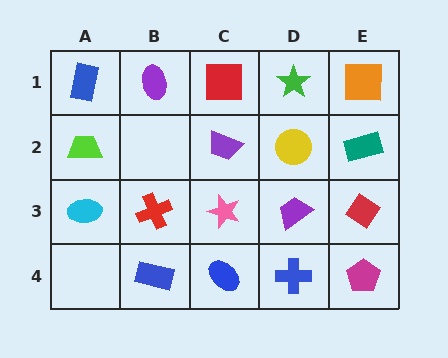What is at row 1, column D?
A green star.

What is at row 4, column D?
A blue cross.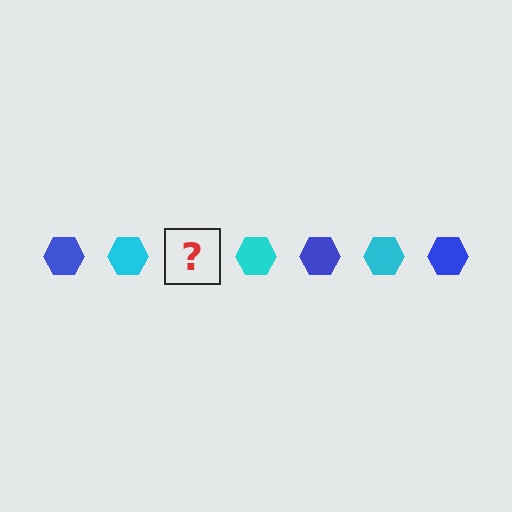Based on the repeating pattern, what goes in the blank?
The blank should be a blue hexagon.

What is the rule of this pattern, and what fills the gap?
The rule is that the pattern cycles through blue, cyan hexagons. The gap should be filled with a blue hexagon.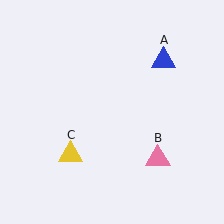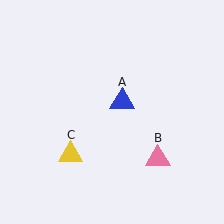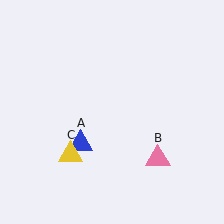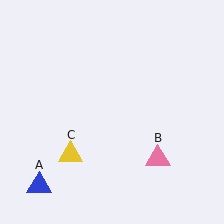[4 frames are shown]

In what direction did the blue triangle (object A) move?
The blue triangle (object A) moved down and to the left.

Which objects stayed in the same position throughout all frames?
Pink triangle (object B) and yellow triangle (object C) remained stationary.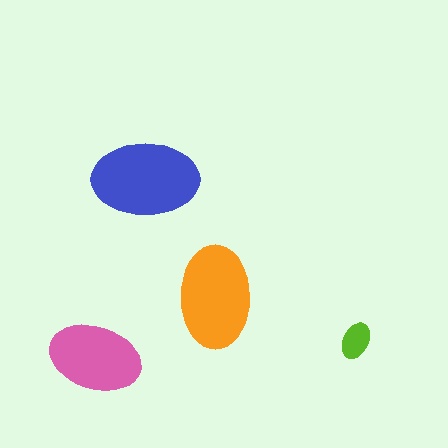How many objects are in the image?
There are 4 objects in the image.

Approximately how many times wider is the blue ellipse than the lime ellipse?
About 3 times wider.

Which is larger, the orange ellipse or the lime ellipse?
The orange one.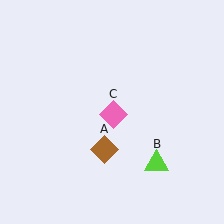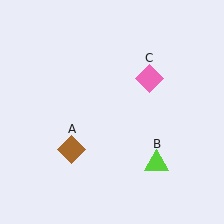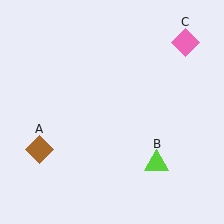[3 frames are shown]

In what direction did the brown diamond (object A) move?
The brown diamond (object A) moved left.